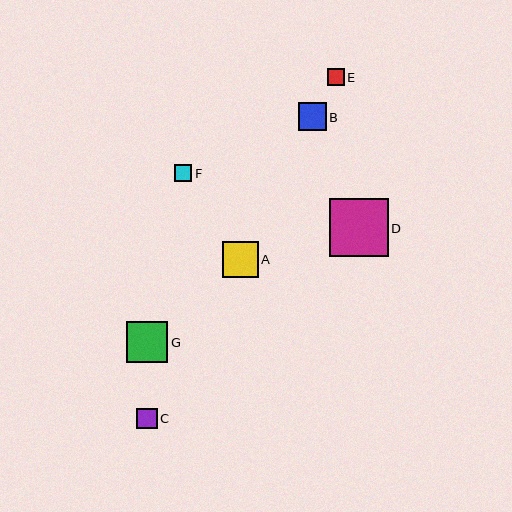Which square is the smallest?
Square F is the smallest with a size of approximately 17 pixels.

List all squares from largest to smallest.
From largest to smallest: D, G, A, B, C, E, F.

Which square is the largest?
Square D is the largest with a size of approximately 58 pixels.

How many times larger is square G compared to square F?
Square G is approximately 2.5 times the size of square F.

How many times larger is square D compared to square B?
Square D is approximately 2.1 times the size of square B.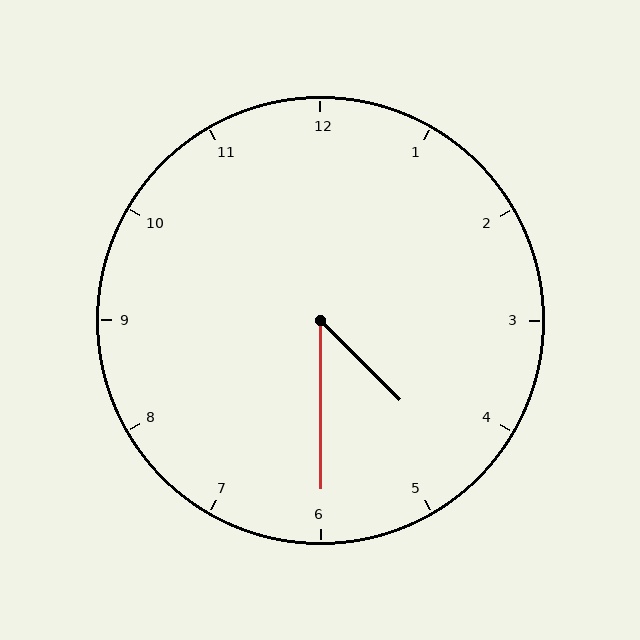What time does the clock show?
4:30.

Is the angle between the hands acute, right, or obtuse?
It is acute.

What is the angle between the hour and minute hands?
Approximately 45 degrees.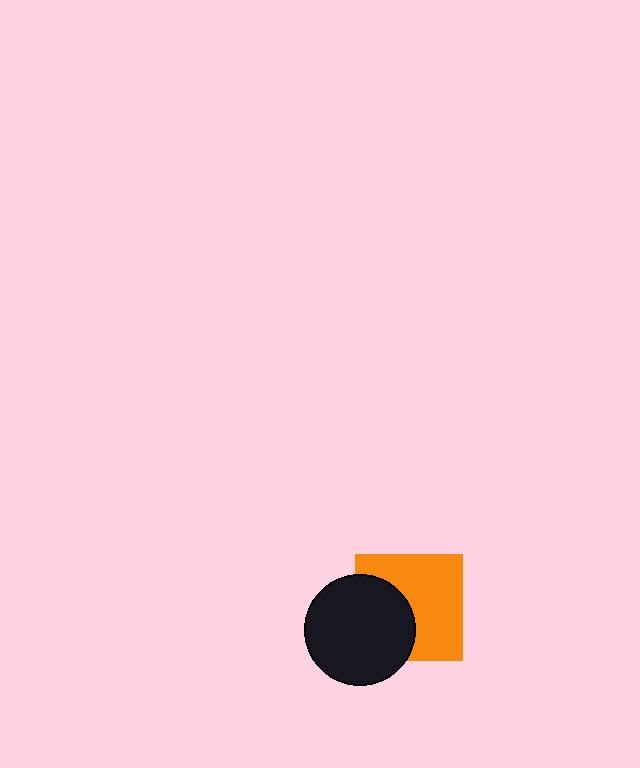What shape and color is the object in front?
The object in front is a black circle.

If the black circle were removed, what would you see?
You would see the complete orange square.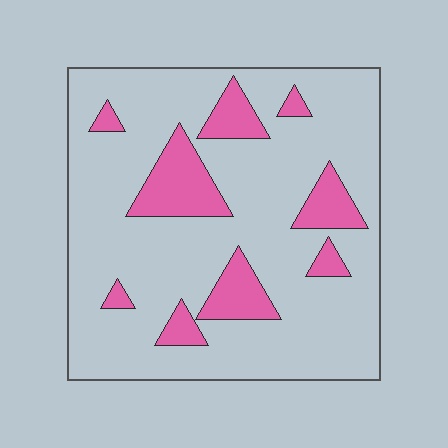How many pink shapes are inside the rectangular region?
9.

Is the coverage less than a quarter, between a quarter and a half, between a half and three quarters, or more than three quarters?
Less than a quarter.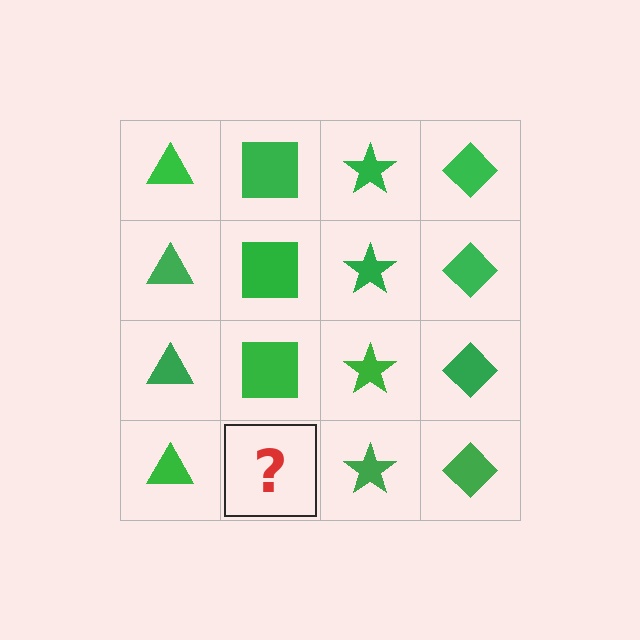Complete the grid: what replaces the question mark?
The question mark should be replaced with a green square.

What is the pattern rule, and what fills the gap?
The rule is that each column has a consistent shape. The gap should be filled with a green square.